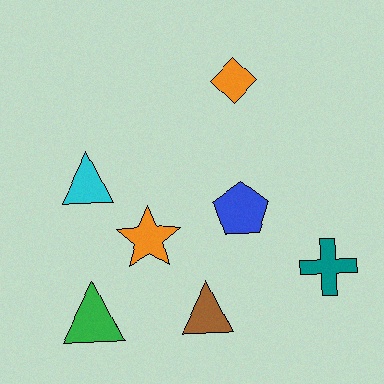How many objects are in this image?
There are 7 objects.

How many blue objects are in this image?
There is 1 blue object.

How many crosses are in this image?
There is 1 cross.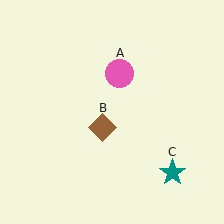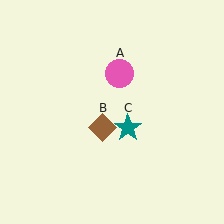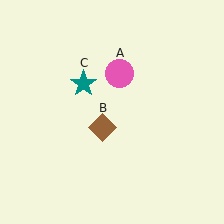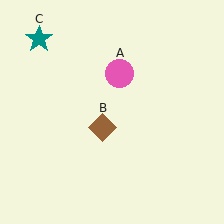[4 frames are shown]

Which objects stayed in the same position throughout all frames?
Pink circle (object A) and brown diamond (object B) remained stationary.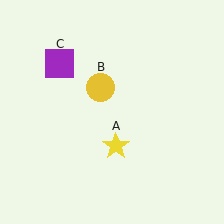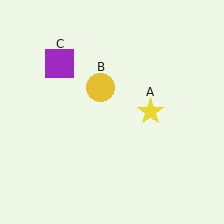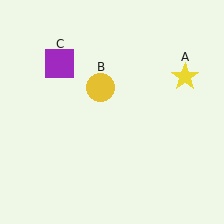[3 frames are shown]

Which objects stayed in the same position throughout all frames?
Yellow circle (object B) and purple square (object C) remained stationary.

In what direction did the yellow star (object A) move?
The yellow star (object A) moved up and to the right.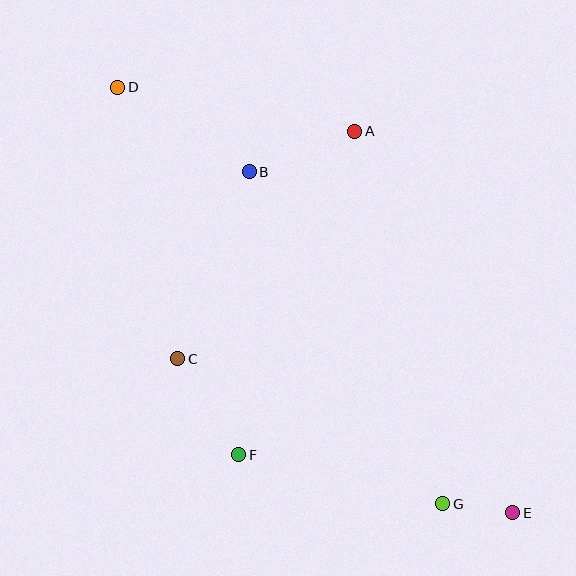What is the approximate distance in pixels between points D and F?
The distance between D and F is approximately 387 pixels.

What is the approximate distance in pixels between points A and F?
The distance between A and F is approximately 344 pixels.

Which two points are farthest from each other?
Points D and E are farthest from each other.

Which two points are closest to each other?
Points E and G are closest to each other.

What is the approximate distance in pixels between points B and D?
The distance between B and D is approximately 157 pixels.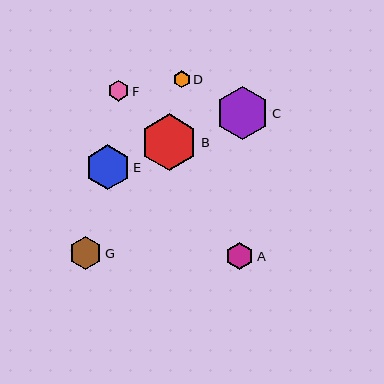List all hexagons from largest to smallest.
From largest to smallest: B, C, E, G, A, F, D.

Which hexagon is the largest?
Hexagon B is the largest with a size of approximately 57 pixels.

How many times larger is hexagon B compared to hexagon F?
Hexagon B is approximately 2.7 times the size of hexagon F.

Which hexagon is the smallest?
Hexagon D is the smallest with a size of approximately 17 pixels.